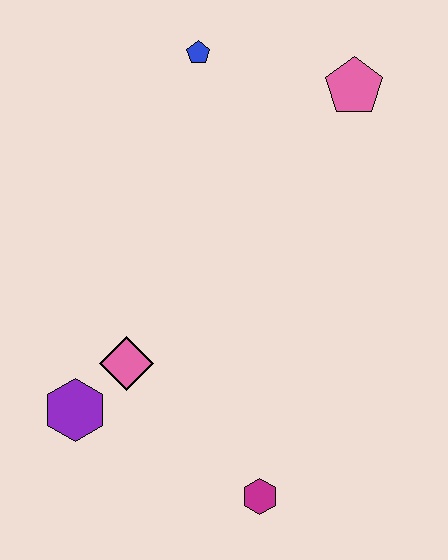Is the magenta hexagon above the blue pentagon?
No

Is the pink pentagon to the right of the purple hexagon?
Yes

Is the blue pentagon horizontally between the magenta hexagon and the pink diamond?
Yes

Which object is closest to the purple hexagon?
The pink diamond is closest to the purple hexagon.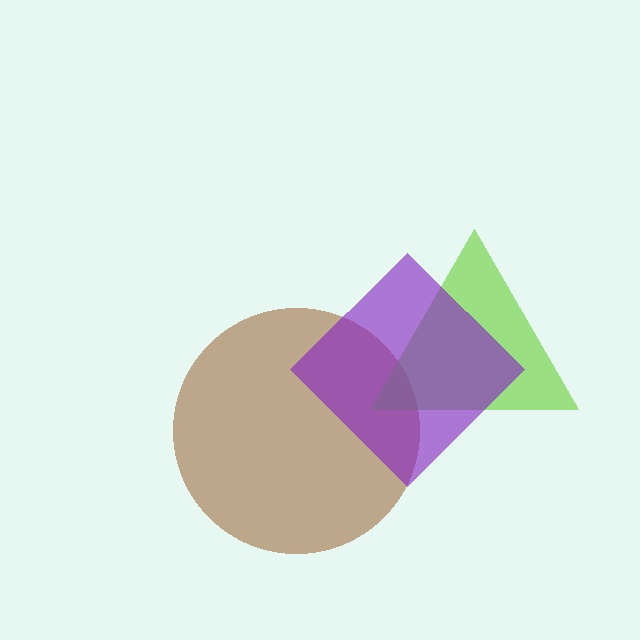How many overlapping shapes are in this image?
There are 3 overlapping shapes in the image.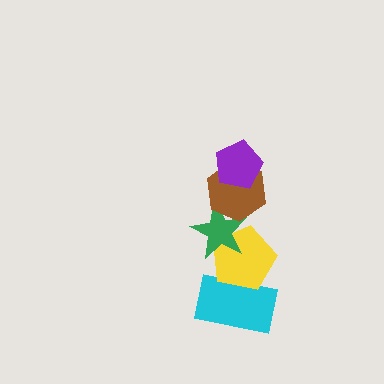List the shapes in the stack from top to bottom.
From top to bottom: the purple pentagon, the brown hexagon, the green star, the yellow pentagon, the cyan rectangle.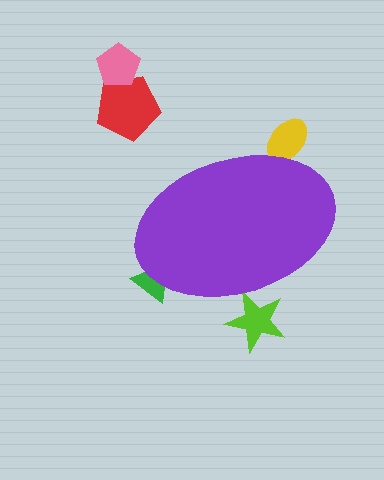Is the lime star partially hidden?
Yes, the lime star is partially hidden behind the purple ellipse.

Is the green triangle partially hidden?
Yes, the green triangle is partially hidden behind the purple ellipse.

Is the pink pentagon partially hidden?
No, the pink pentagon is fully visible.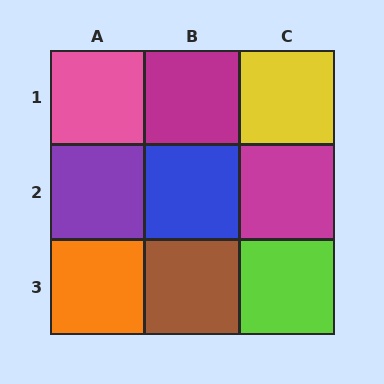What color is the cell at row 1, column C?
Yellow.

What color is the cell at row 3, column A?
Orange.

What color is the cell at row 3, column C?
Lime.